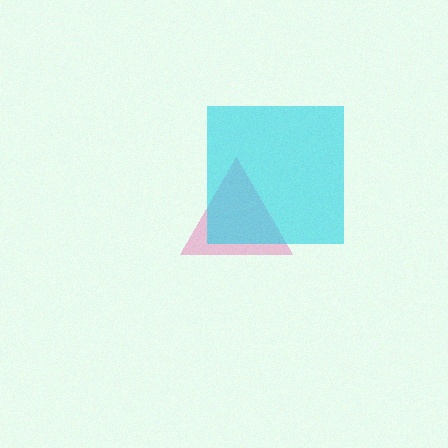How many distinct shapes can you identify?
There are 2 distinct shapes: a pink triangle, a cyan square.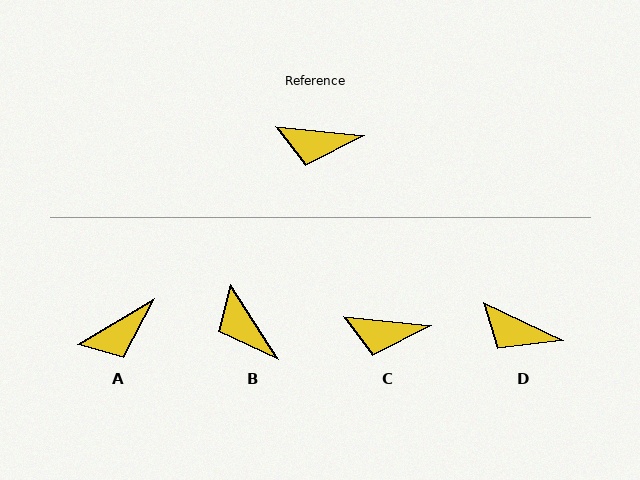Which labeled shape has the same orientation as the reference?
C.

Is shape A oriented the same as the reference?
No, it is off by about 36 degrees.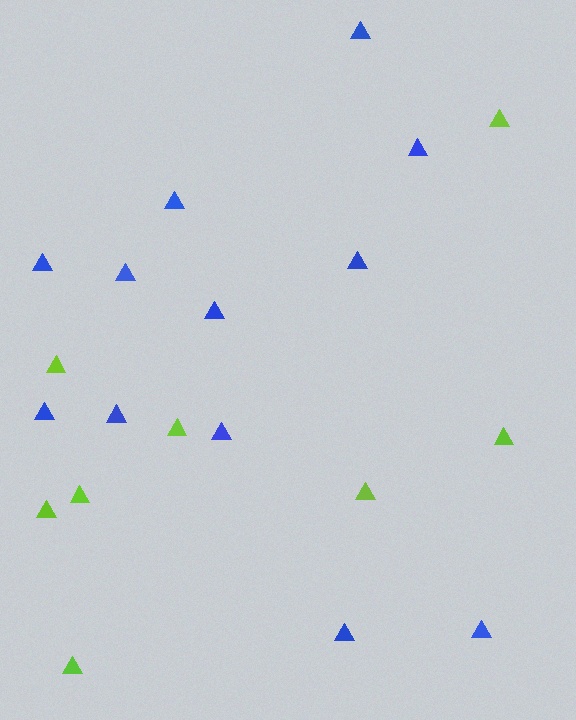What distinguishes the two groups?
There are 2 groups: one group of blue triangles (12) and one group of lime triangles (8).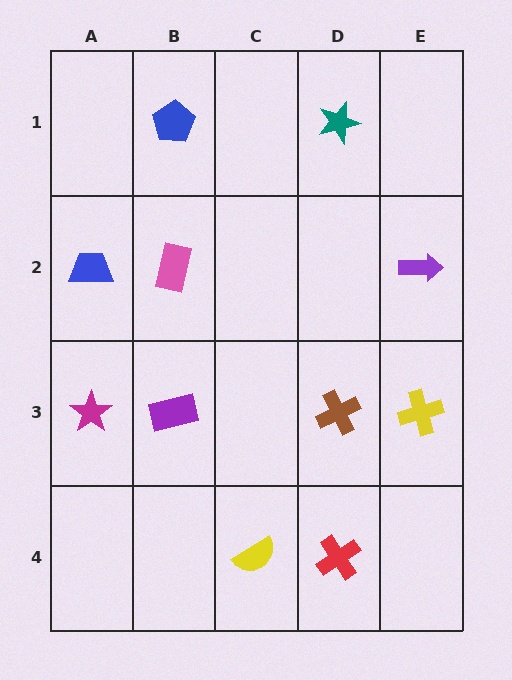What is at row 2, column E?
A purple arrow.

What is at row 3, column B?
A purple rectangle.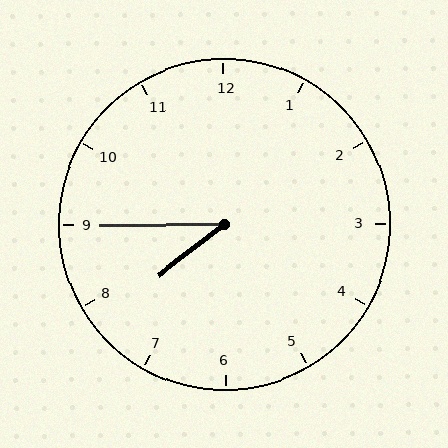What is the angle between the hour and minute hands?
Approximately 38 degrees.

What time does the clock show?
7:45.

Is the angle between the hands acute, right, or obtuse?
It is acute.